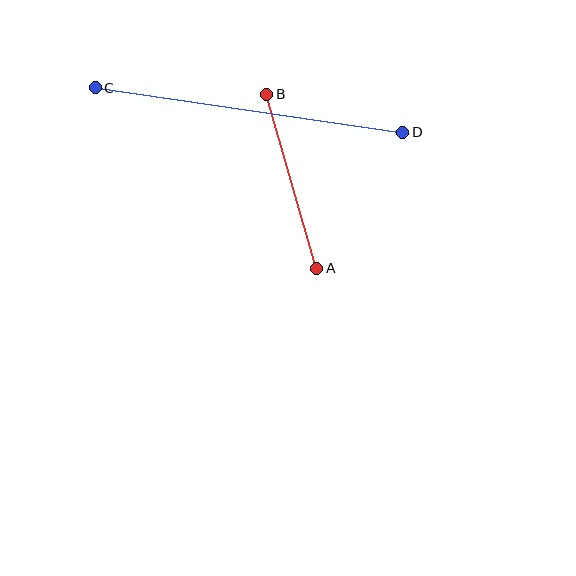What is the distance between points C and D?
The distance is approximately 310 pixels.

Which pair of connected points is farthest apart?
Points C and D are farthest apart.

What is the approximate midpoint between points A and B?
The midpoint is at approximately (292, 181) pixels.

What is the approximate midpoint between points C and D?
The midpoint is at approximately (249, 110) pixels.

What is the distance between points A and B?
The distance is approximately 181 pixels.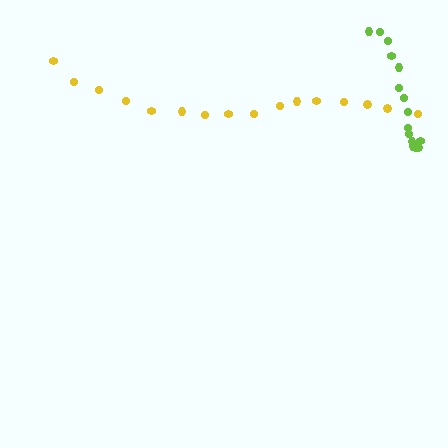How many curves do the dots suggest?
There are 2 distinct paths.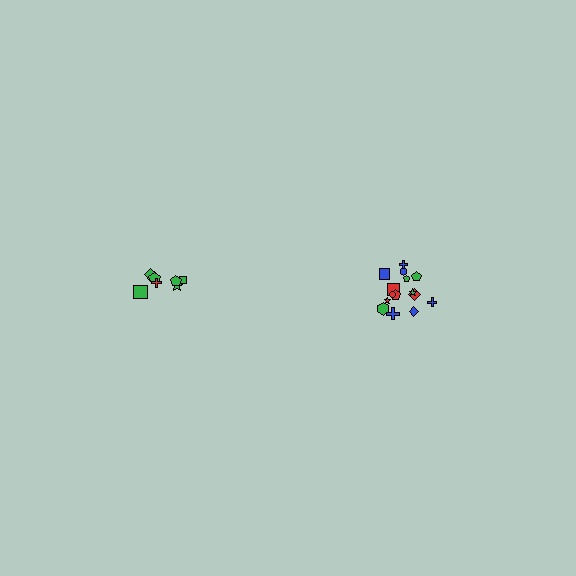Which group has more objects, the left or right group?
The right group.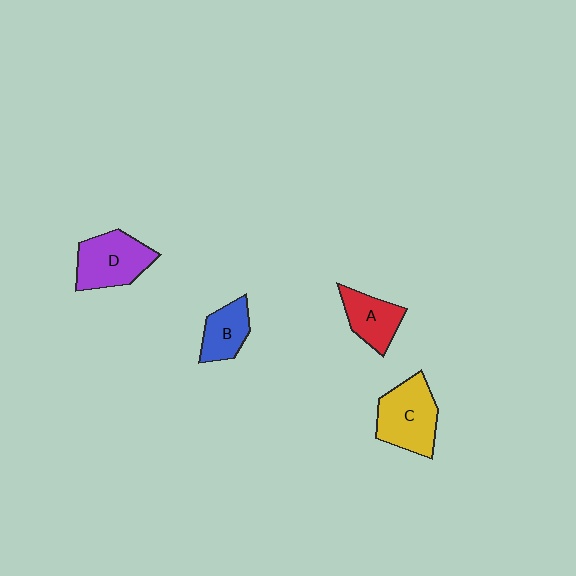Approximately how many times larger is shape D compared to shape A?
Approximately 1.4 times.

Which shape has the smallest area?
Shape B (blue).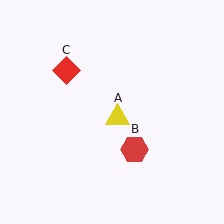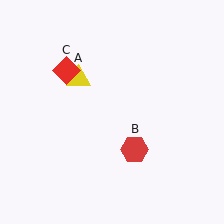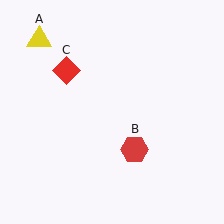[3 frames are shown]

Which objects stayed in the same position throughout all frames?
Red hexagon (object B) and red diamond (object C) remained stationary.